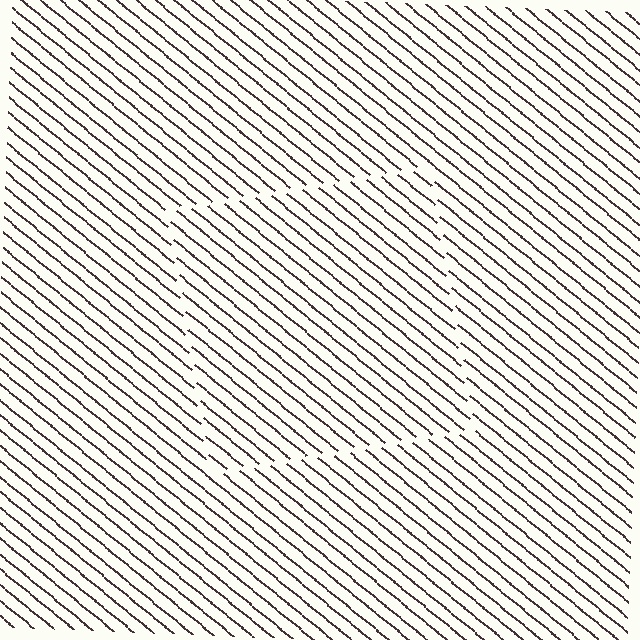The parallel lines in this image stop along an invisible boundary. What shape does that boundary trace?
An illusory square. The interior of the shape contains the same grating, shifted by half a period — the contour is defined by the phase discontinuity where line-ends from the inner and outer gratings abut.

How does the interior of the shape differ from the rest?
The interior of the shape contains the same grating, shifted by half a period — the contour is defined by the phase discontinuity where line-ends from the inner and outer gratings abut.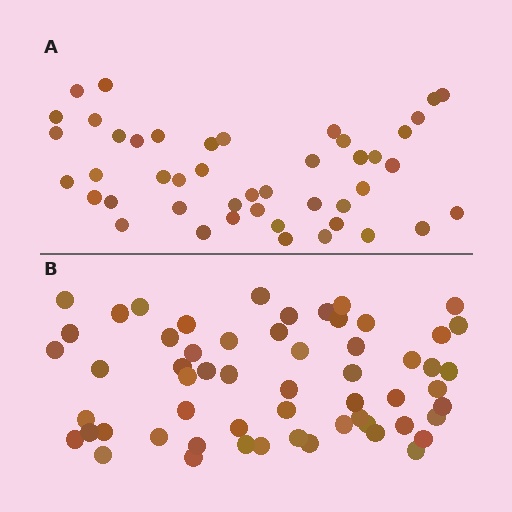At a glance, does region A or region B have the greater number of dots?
Region B (the bottom region) has more dots.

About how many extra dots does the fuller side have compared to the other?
Region B has approximately 15 more dots than region A.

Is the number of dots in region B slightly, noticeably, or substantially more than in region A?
Region B has noticeably more, but not dramatically so. The ratio is roughly 1.3 to 1.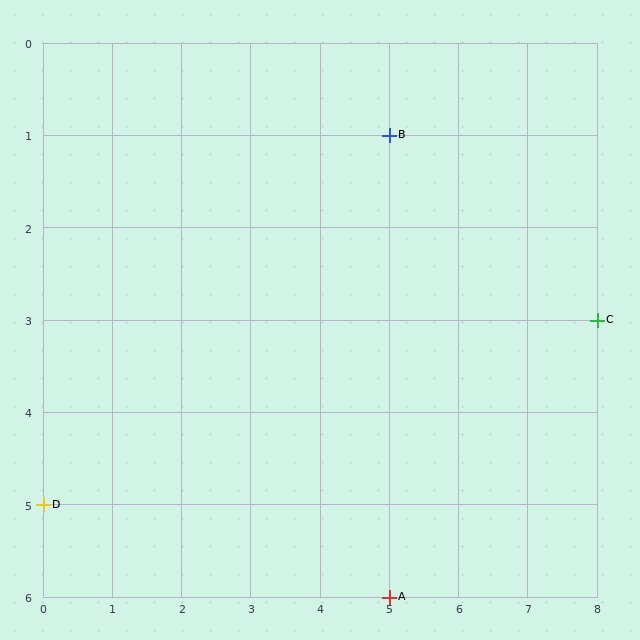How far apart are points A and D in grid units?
Points A and D are 5 columns and 1 row apart (about 5.1 grid units diagonally).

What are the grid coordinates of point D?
Point D is at grid coordinates (0, 5).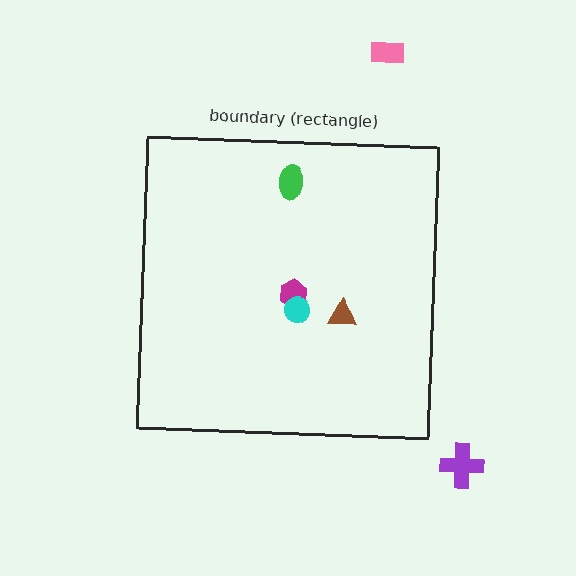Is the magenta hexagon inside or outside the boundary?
Inside.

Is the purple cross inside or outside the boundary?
Outside.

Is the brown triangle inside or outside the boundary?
Inside.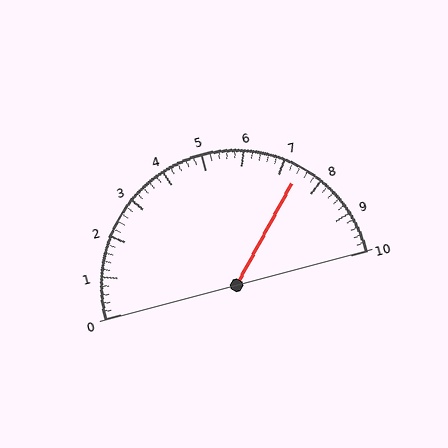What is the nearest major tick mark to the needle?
The nearest major tick mark is 7.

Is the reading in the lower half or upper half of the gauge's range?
The reading is in the upper half of the range (0 to 10).